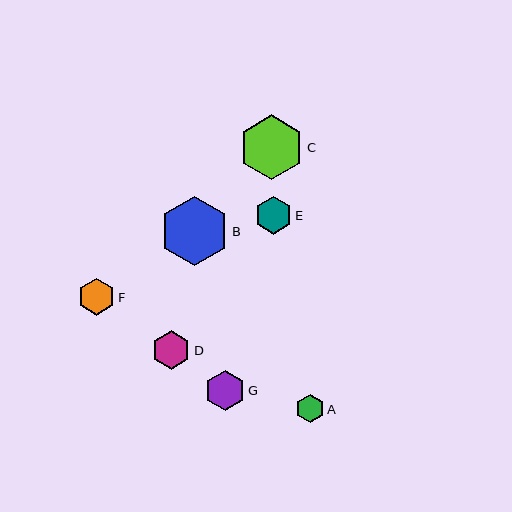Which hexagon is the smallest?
Hexagon A is the smallest with a size of approximately 28 pixels.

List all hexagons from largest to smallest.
From largest to smallest: B, C, G, D, E, F, A.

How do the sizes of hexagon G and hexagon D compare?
Hexagon G and hexagon D are approximately the same size.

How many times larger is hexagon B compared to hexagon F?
Hexagon B is approximately 1.9 times the size of hexagon F.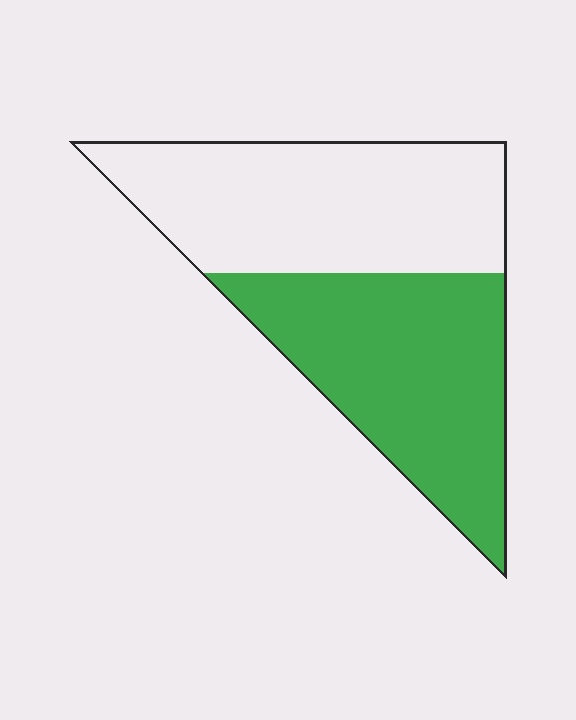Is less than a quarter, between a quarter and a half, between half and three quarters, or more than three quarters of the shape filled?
Between a quarter and a half.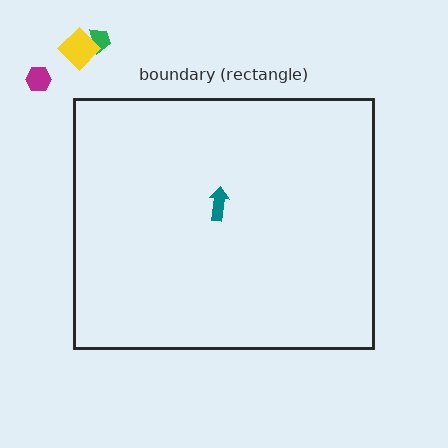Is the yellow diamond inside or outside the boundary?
Outside.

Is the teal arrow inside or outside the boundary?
Inside.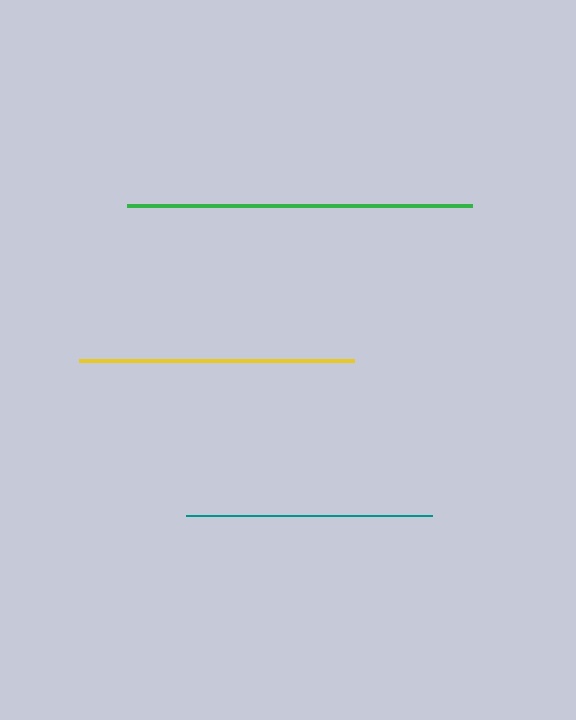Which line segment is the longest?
The green line is the longest at approximately 345 pixels.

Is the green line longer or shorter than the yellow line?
The green line is longer than the yellow line.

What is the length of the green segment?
The green segment is approximately 345 pixels long.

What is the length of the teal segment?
The teal segment is approximately 246 pixels long.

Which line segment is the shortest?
The teal line is the shortest at approximately 246 pixels.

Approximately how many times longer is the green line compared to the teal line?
The green line is approximately 1.4 times the length of the teal line.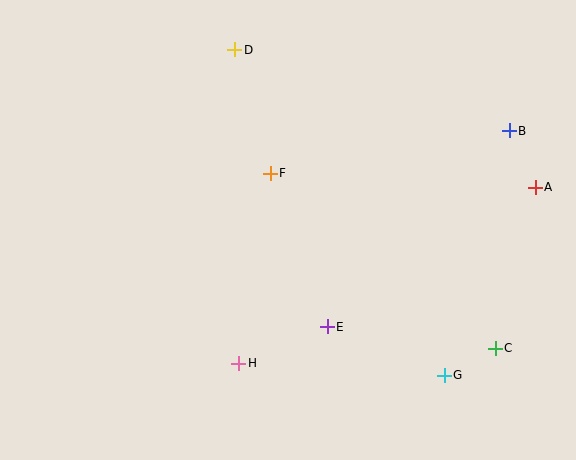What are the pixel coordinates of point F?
Point F is at (270, 173).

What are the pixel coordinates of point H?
Point H is at (239, 363).